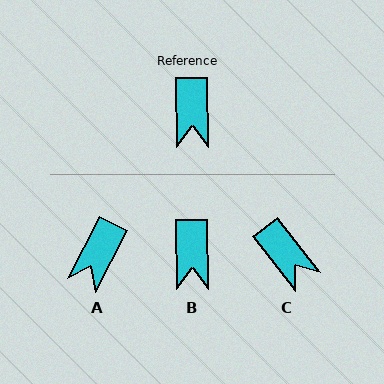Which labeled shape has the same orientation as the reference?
B.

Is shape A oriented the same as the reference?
No, it is off by about 28 degrees.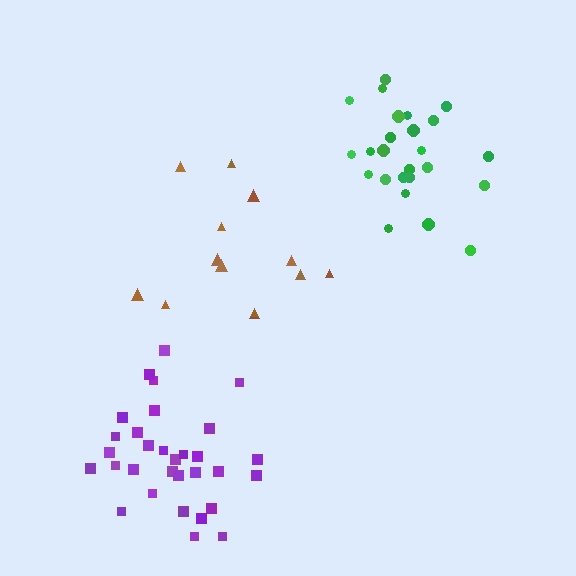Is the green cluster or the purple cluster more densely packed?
Green.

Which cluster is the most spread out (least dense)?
Brown.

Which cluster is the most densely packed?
Green.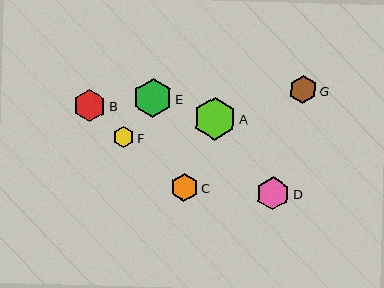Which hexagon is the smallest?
Hexagon F is the smallest with a size of approximately 21 pixels.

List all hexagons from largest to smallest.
From largest to smallest: A, E, D, B, G, C, F.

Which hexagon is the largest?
Hexagon A is the largest with a size of approximately 42 pixels.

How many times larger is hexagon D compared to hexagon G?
Hexagon D is approximately 1.2 times the size of hexagon G.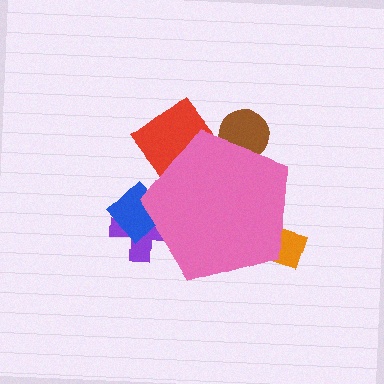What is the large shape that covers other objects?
A pink pentagon.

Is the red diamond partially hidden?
Yes, the red diamond is partially hidden behind the pink pentagon.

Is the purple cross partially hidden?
Yes, the purple cross is partially hidden behind the pink pentagon.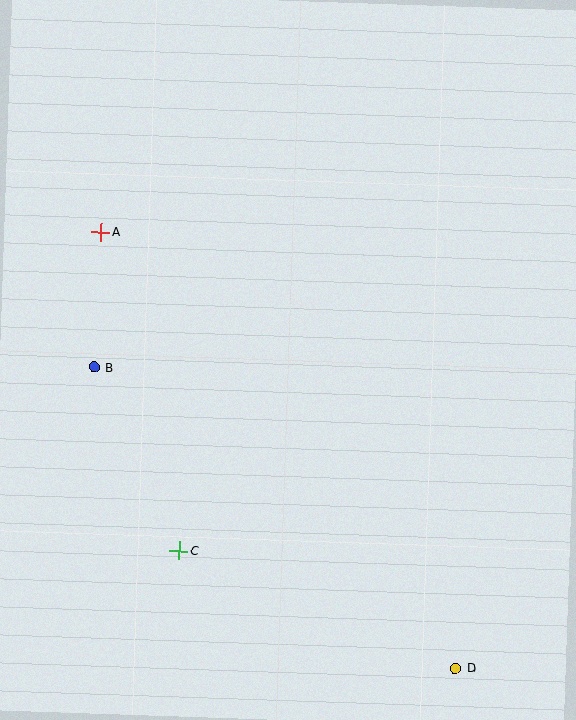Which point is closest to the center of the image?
Point B at (94, 367) is closest to the center.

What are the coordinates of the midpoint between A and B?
The midpoint between A and B is at (98, 300).